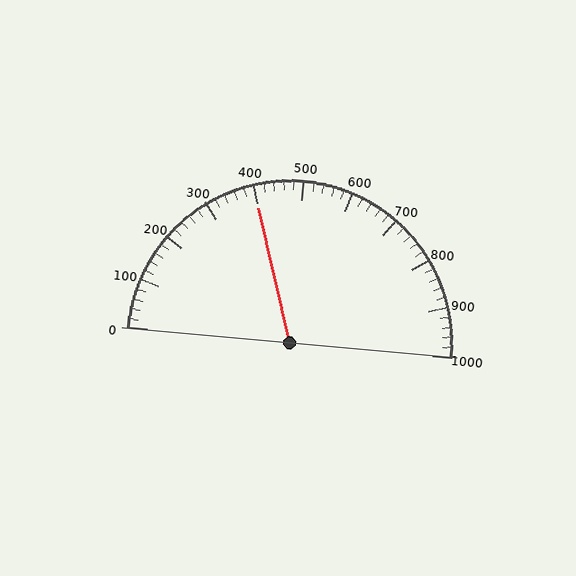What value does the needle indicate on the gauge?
The needle indicates approximately 400.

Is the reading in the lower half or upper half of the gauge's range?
The reading is in the lower half of the range (0 to 1000).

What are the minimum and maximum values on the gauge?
The gauge ranges from 0 to 1000.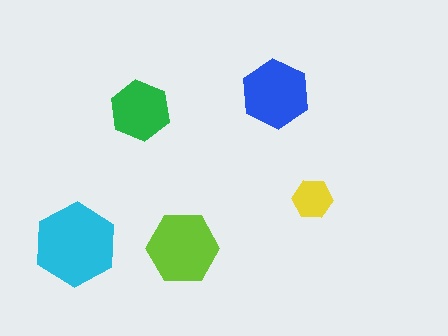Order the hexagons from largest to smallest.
the cyan one, the lime one, the blue one, the green one, the yellow one.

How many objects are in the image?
There are 5 objects in the image.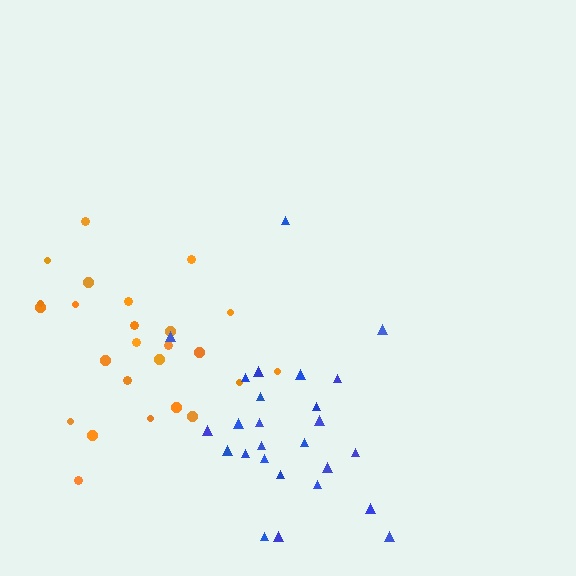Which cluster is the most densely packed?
Blue.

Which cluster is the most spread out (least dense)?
Orange.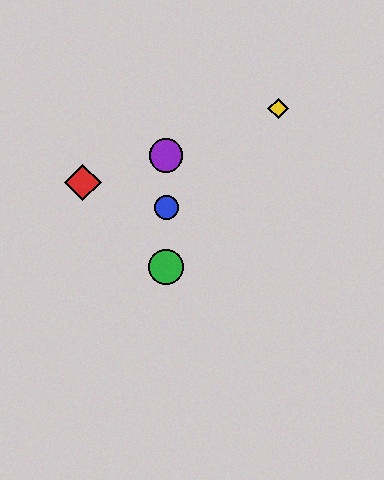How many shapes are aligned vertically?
3 shapes (the blue circle, the green circle, the purple circle) are aligned vertically.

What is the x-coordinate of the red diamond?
The red diamond is at x≈83.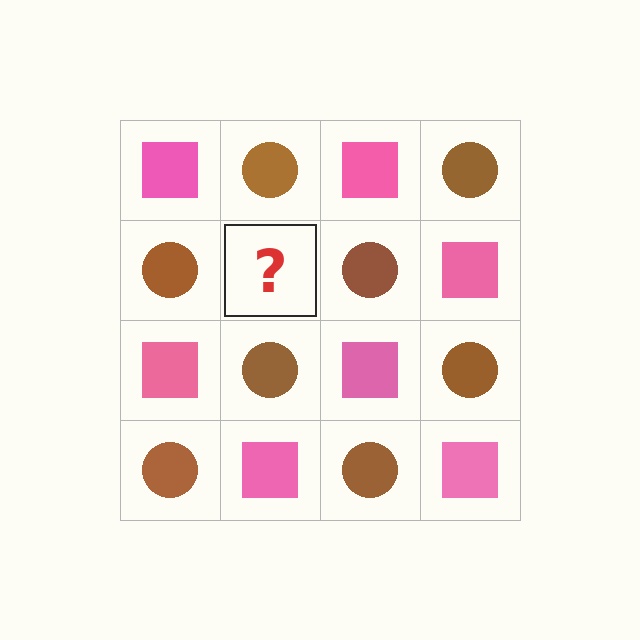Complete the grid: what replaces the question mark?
The question mark should be replaced with a pink square.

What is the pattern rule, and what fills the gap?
The rule is that it alternates pink square and brown circle in a checkerboard pattern. The gap should be filled with a pink square.